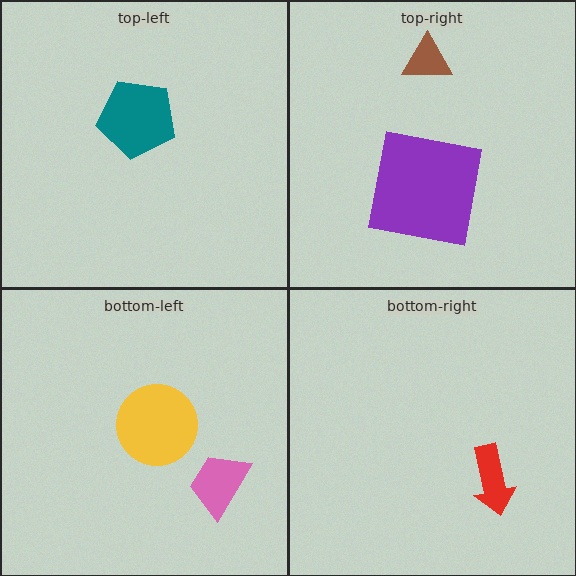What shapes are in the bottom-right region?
The red arrow.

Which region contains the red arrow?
The bottom-right region.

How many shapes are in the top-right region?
2.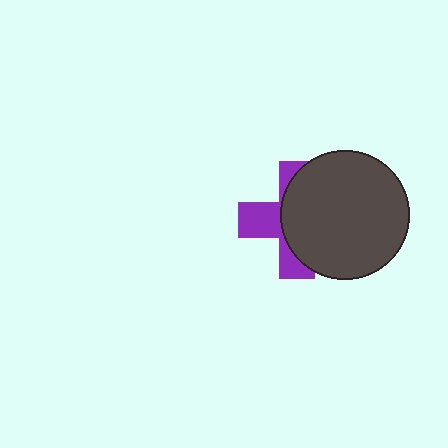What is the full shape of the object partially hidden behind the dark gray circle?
The partially hidden object is a purple cross.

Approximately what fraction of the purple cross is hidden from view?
Roughly 60% of the purple cross is hidden behind the dark gray circle.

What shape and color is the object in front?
The object in front is a dark gray circle.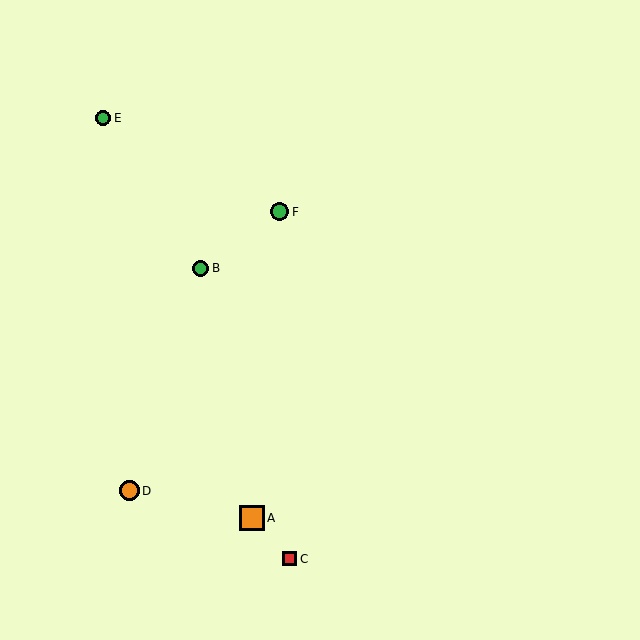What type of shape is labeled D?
Shape D is an orange circle.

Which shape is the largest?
The orange square (labeled A) is the largest.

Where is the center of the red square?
The center of the red square is at (289, 559).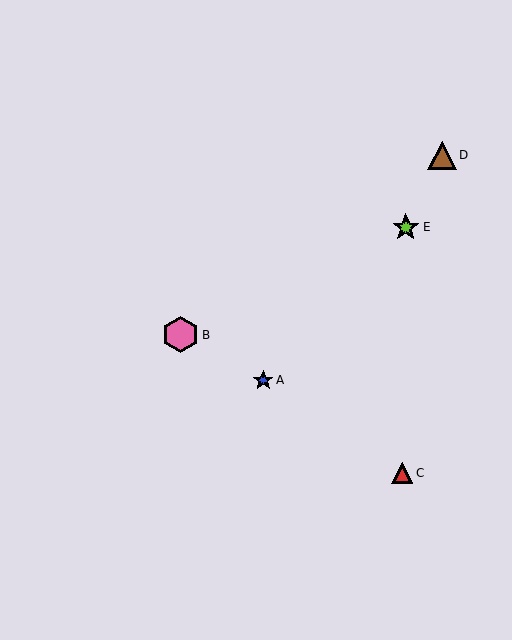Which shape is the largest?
The pink hexagon (labeled B) is the largest.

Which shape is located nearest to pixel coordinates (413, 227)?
The lime star (labeled E) at (406, 227) is nearest to that location.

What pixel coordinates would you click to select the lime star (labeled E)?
Click at (406, 227) to select the lime star E.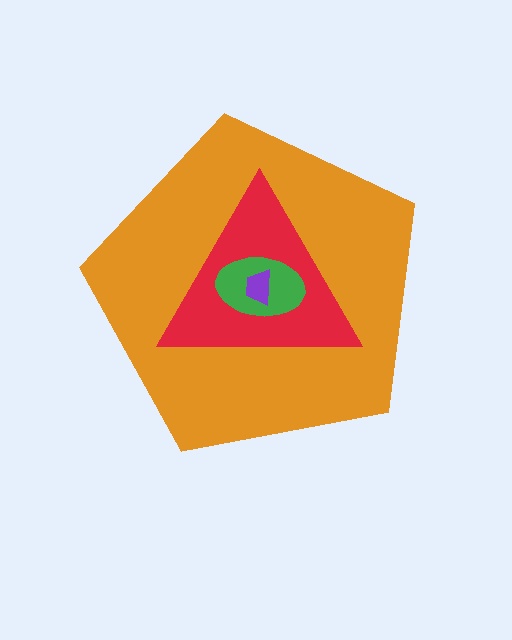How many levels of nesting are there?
4.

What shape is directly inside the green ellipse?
The purple trapezoid.